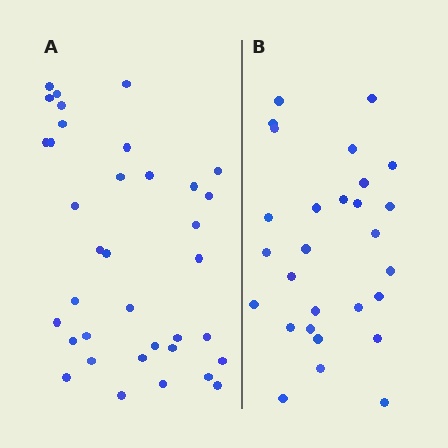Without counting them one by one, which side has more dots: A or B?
Region A (the left region) has more dots.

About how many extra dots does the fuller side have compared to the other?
Region A has roughly 8 or so more dots than region B.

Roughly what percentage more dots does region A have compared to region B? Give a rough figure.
About 30% more.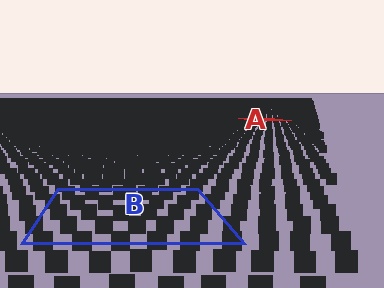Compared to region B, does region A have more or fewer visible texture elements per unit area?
Region A has more texture elements per unit area — they are packed more densely because it is farther away.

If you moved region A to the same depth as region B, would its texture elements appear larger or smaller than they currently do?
They would appear larger. At a closer depth, the same texture elements are projected at a bigger on-screen size.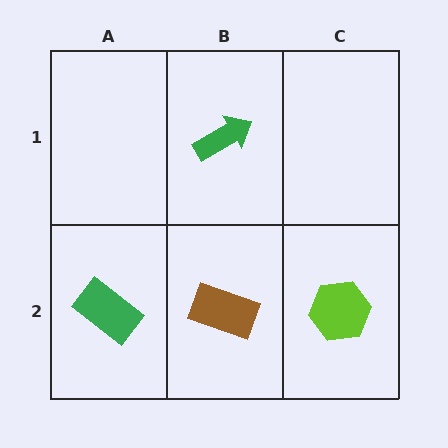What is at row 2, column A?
A green rectangle.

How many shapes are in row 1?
1 shape.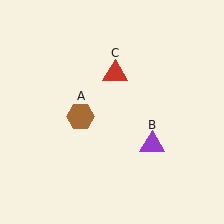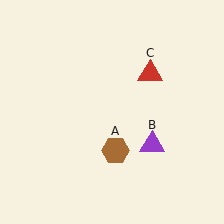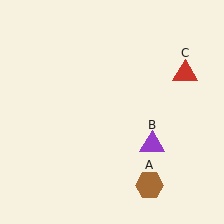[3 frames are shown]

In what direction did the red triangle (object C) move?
The red triangle (object C) moved right.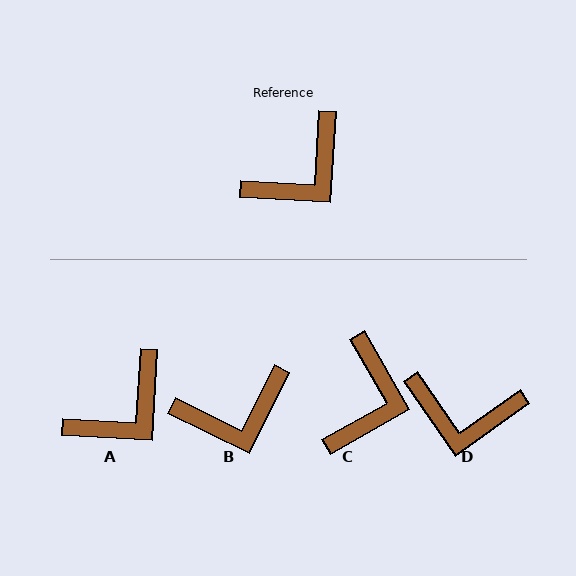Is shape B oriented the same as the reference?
No, it is off by about 23 degrees.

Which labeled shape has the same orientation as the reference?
A.